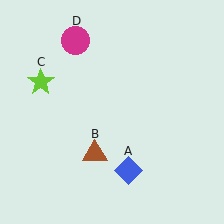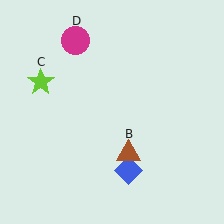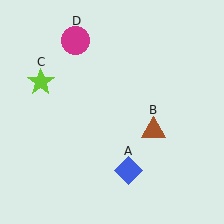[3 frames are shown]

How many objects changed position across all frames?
1 object changed position: brown triangle (object B).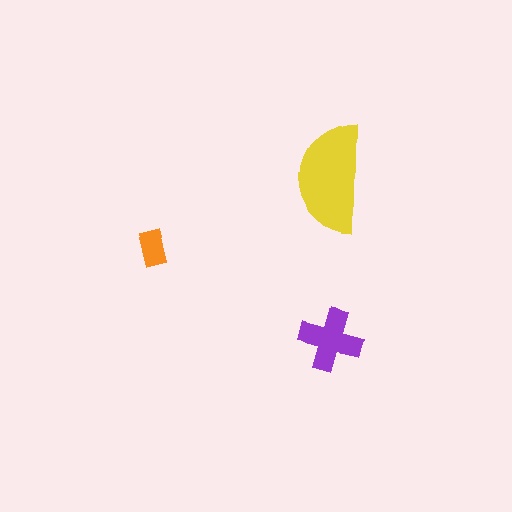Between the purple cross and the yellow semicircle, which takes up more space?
The yellow semicircle.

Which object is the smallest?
The orange rectangle.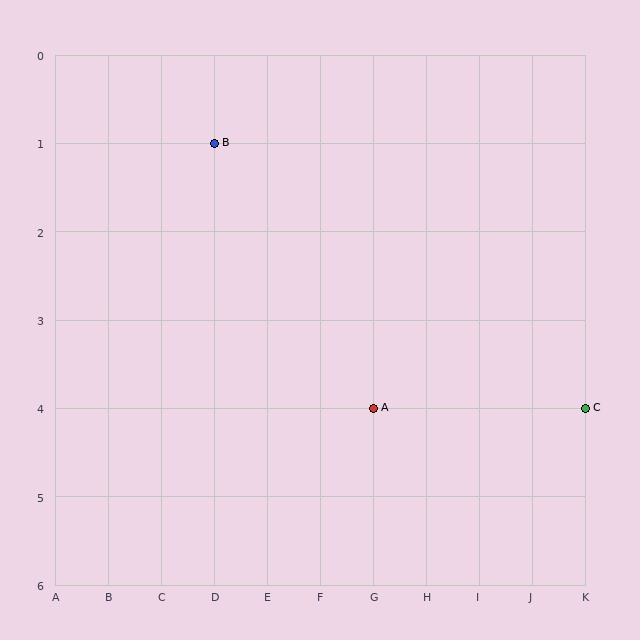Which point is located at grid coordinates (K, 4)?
Point C is at (K, 4).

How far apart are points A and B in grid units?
Points A and B are 3 columns and 3 rows apart (about 4.2 grid units diagonally).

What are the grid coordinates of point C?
Point C is at grid coordinates (K, 4).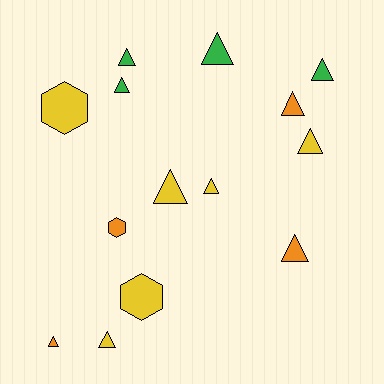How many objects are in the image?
There are 14 objects.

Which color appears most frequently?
Yellow, with 6 objects.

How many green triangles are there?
There are 4 green triangles.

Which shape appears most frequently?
Triangle, with 11 objects.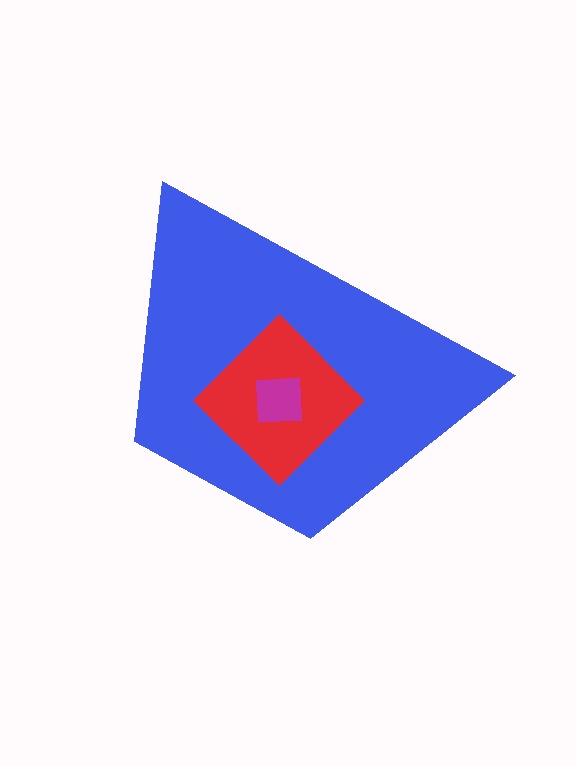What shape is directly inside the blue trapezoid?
The red diamond.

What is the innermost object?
The magenta square.